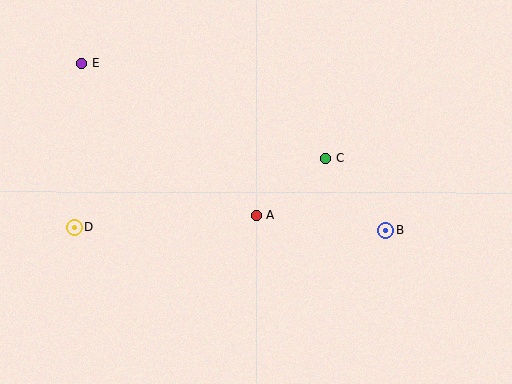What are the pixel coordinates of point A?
Point A is at (256, 215).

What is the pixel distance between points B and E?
The distance between B and E is 347 pixels.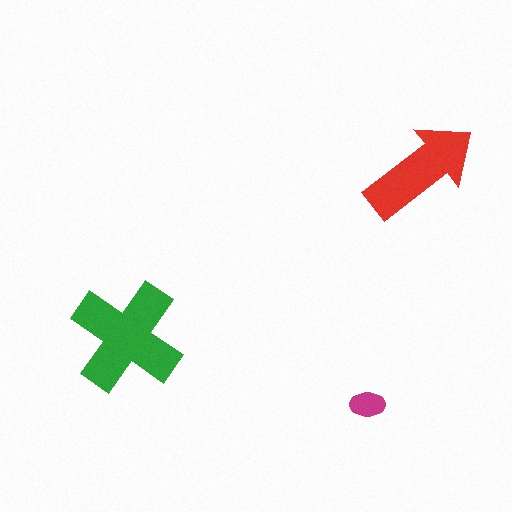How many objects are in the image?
There are 3 objects in the image.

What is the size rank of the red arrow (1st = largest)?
2nd.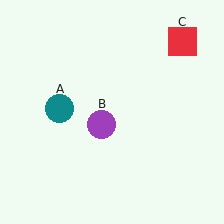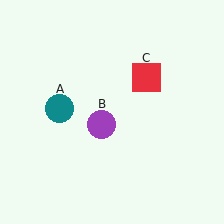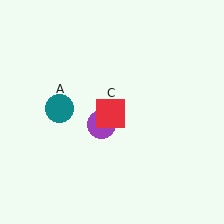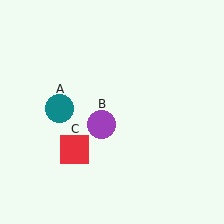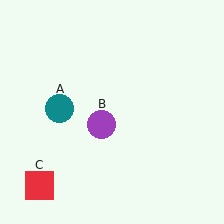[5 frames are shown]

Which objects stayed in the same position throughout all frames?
Teal circle (object A) and purple circle (object B) remained stationary.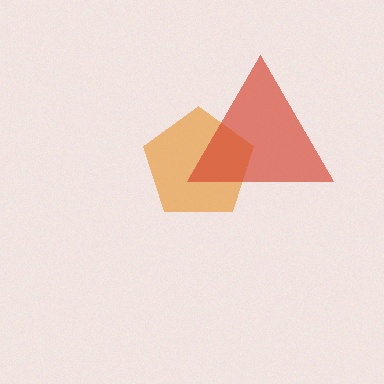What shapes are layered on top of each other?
The layered shapes are: an orange pentagon, a red triangle.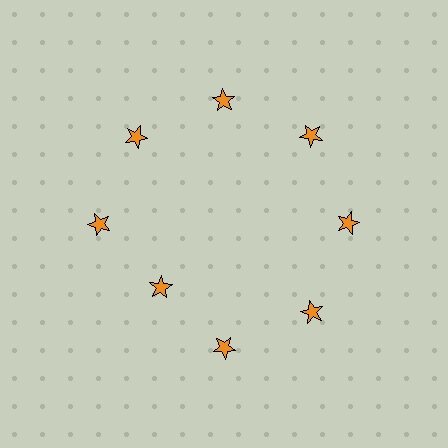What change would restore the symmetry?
The symmetry would be restored by moving it outward, back onto the ring so that all 8 stars sit at equal angles and equal distance from the center.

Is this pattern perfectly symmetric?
No. The 8 orange stars are arranged in a ring, but one element near the 8 o'clock position is pulled inward toward the center, breaking the 8-fold rotational symmetry.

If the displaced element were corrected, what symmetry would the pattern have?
It would have 8-fold rotational symmetry — the pattern would map onto itself every 45 degrees.